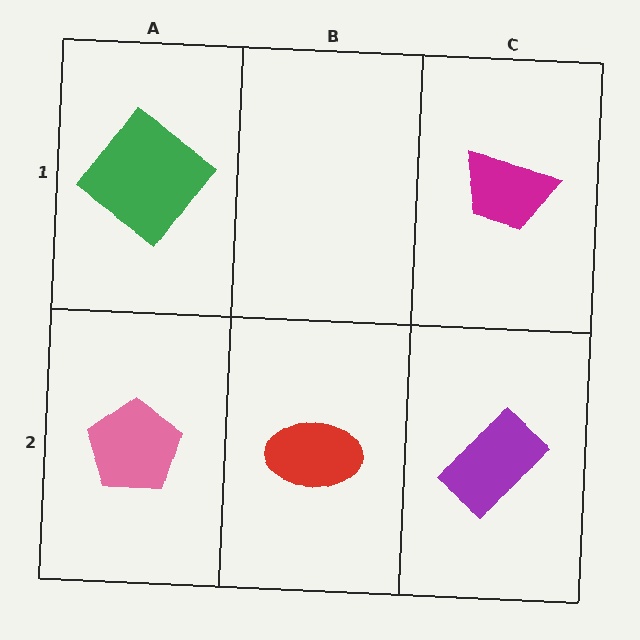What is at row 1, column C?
A magenta trapezoid.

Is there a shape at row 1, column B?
No, that cell is empty.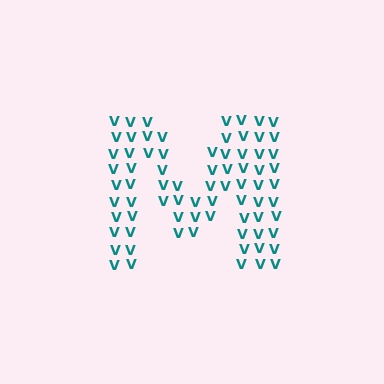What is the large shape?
The large shape is the letter M.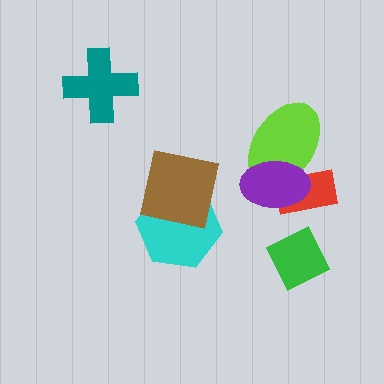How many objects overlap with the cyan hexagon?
1 object overlaps with the cyan hexagon.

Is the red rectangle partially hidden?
Yes, it is partially covered by another shape.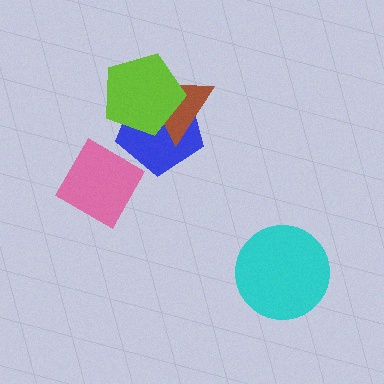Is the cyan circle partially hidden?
No, no other shape covers it.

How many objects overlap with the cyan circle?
0 objects overlap with the cyan circle.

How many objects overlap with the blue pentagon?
2 objects overlap with the blue pentagon.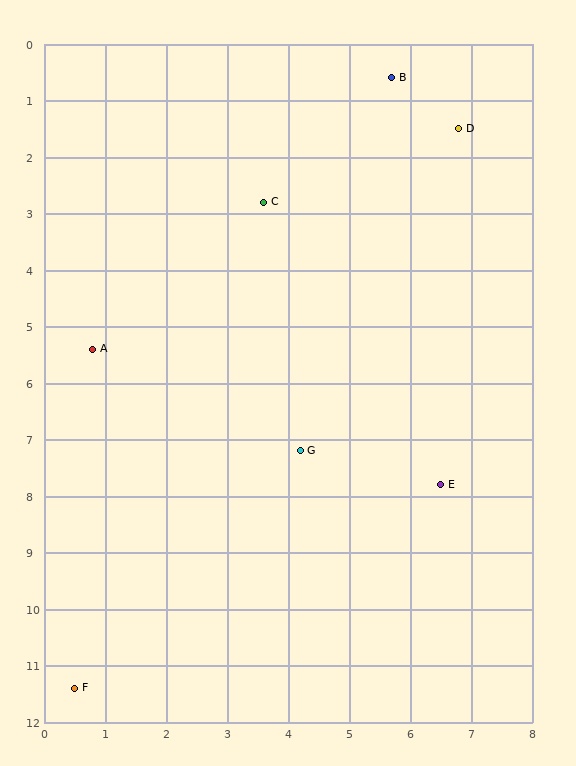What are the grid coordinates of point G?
Point G is at approximately (4.2, 7.2).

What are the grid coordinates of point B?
Point B is at approximately (5.7, 0.6).